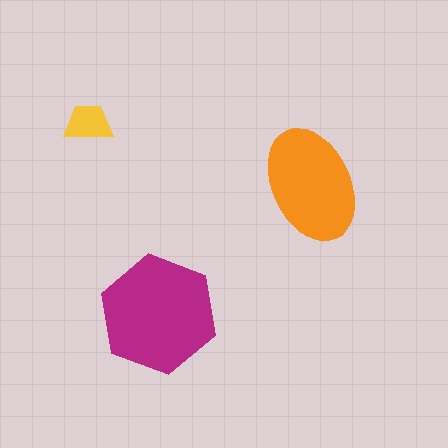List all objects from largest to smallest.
The magenta hexagon, the orange ellipse, the yellow trapezoid.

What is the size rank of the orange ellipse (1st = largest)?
2nd.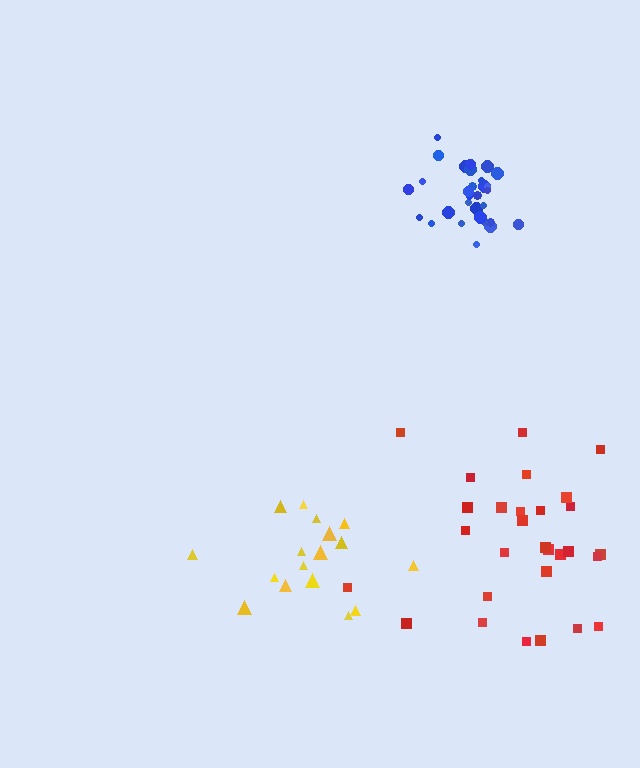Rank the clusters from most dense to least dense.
blue, red, yellow.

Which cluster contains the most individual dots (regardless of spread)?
Blue (31).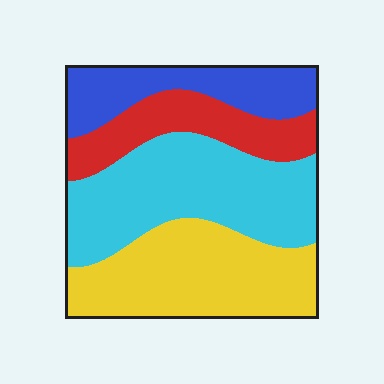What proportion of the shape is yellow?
Yellow takes up between a quarter and a half of the shape.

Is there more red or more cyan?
Cyan.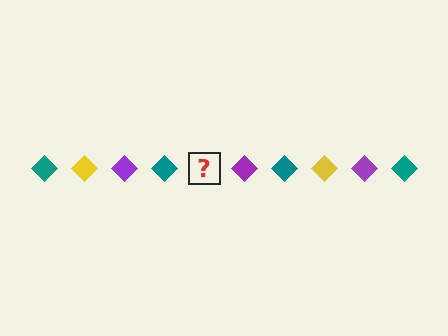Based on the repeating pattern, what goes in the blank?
The blank should be a yellow diamond.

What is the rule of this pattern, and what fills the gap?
The rule is that the pattern cycles through teal, yellow, purple diamonds. The gap should be filled with a yellow diamond.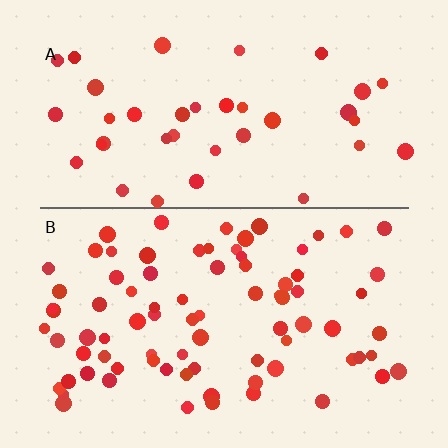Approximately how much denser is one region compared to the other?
Approximately 2.1× — region B over region A.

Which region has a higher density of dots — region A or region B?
B (the bottom).